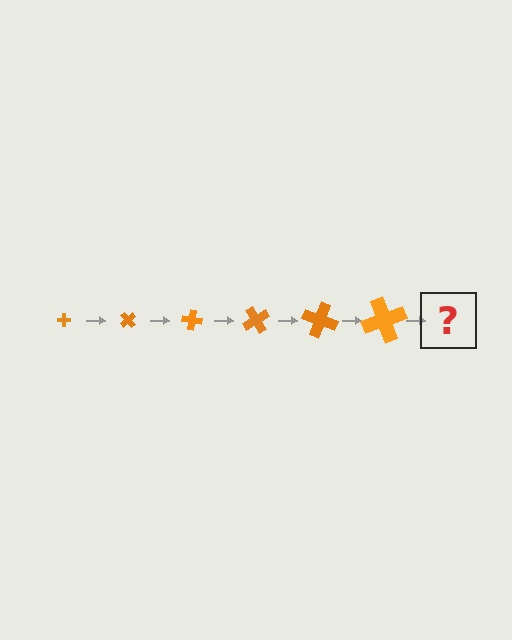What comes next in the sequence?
The next element should be a cross, larger than the previous one and rotated 300 degrees from the start.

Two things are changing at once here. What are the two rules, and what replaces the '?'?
The two rules are that the cross grows larger each step and it rotates 50 degrees each step. The '?' should be a cross, larger than the previous one and rotated 300 degrees from the start.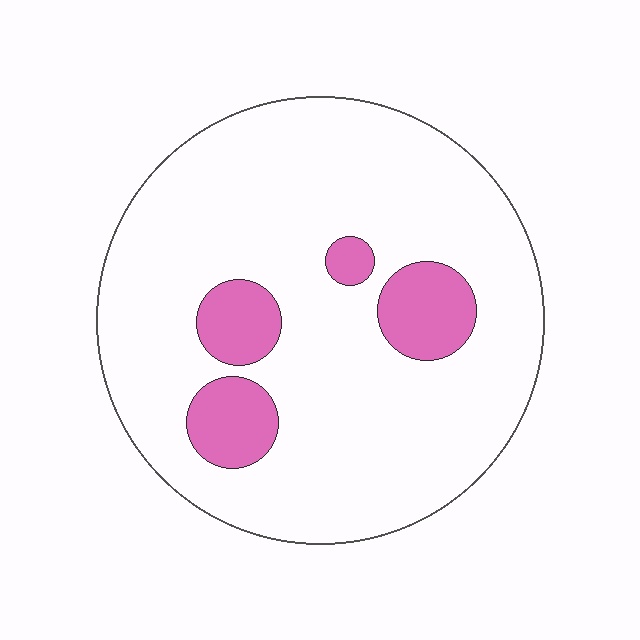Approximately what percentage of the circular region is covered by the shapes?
Approximately 15%.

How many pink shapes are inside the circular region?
4.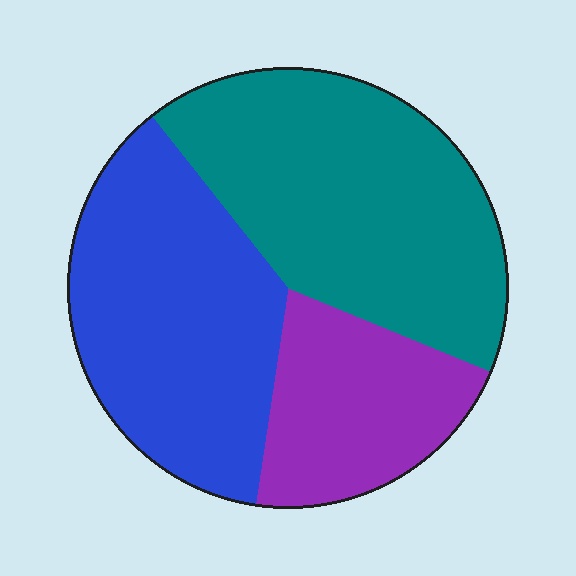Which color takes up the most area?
Teal, at roughly 40%.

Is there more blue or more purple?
Blue.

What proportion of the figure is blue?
Blue takes up about three eighths (3/8) of the figure.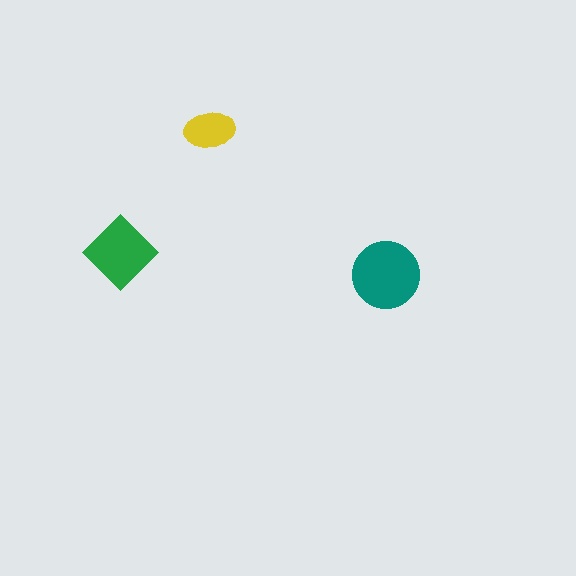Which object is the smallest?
The yellow ellipse.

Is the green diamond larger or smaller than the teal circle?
Smaller.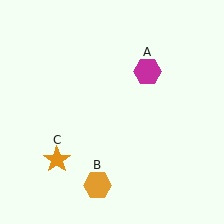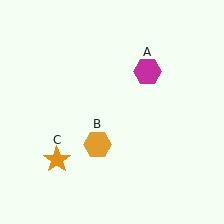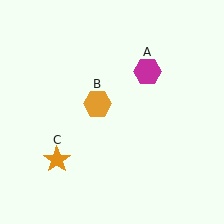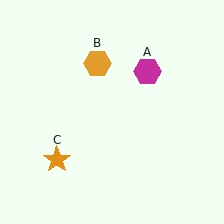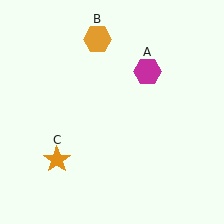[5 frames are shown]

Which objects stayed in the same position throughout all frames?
Magenta hexagon (object A) and orange star (object C) remained stationary.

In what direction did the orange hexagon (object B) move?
The orange hexagon (object B) moved up.